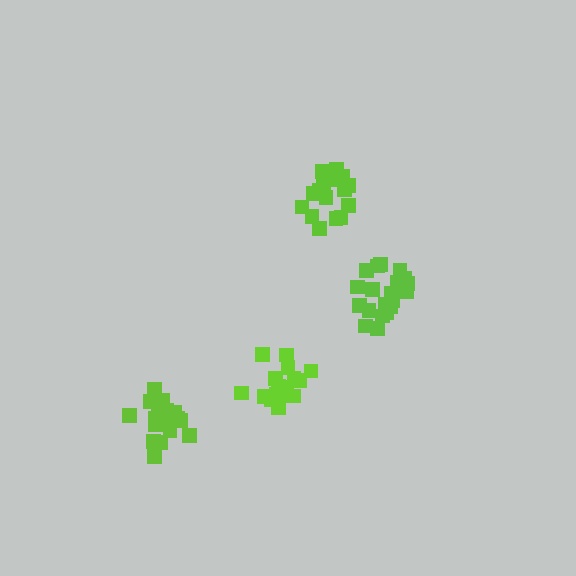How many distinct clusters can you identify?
There are 4 distinct clusters.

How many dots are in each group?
Group 1: 18 dots, Group 2: 21 dots, Group 3: 16 dots, Group 4: 17 dots (72 total).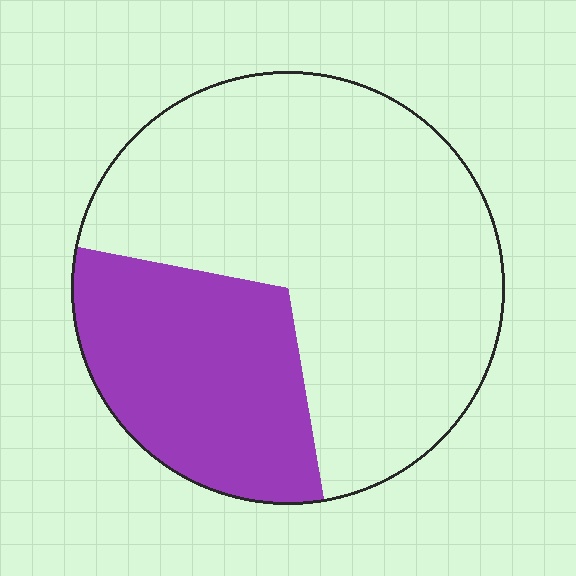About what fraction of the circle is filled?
About one third (1/3).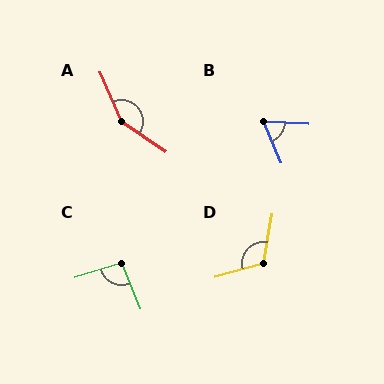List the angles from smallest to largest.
B (64°), C (95°), D (116°), A (148°).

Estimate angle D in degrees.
Approximately 116 degrees.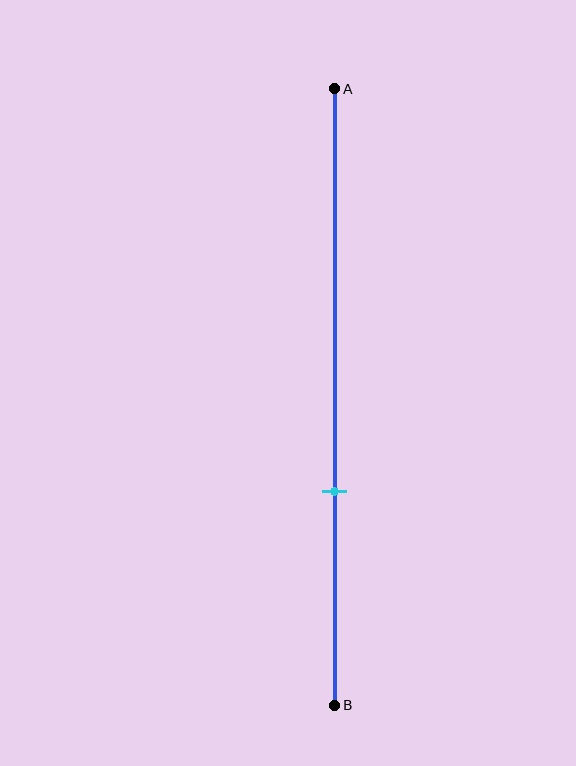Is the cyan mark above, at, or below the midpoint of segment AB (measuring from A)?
The cyan mark is below the midpoint of segment AB.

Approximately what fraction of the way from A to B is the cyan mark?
The cyan mark is approximately 65% of the way from A to B.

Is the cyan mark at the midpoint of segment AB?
No, the mark is at about 65% from A, not at the 50% midpoint.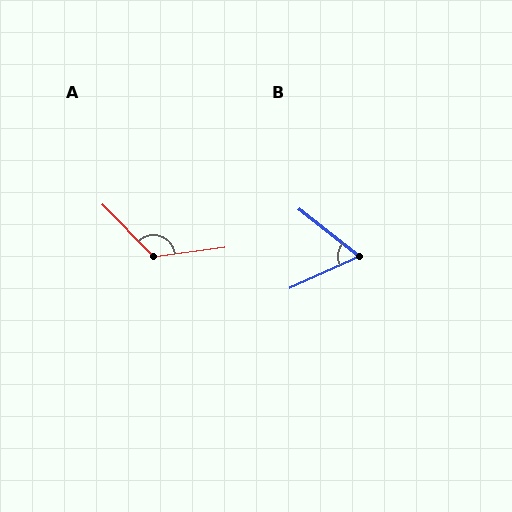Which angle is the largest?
A, at approximately 127 degrees.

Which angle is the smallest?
B, at approximately 63 degrees.